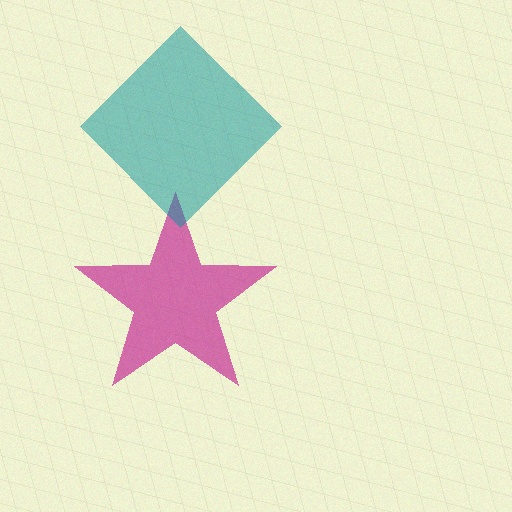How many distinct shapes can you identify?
There are 2 distinct shapes: a magenta star, a teal diamond.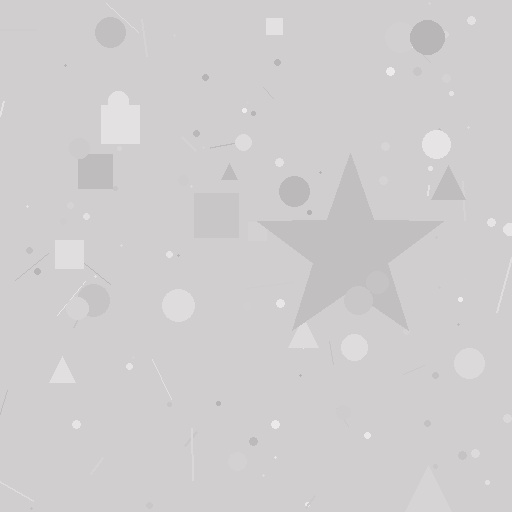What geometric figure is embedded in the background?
A star is embedded in the background.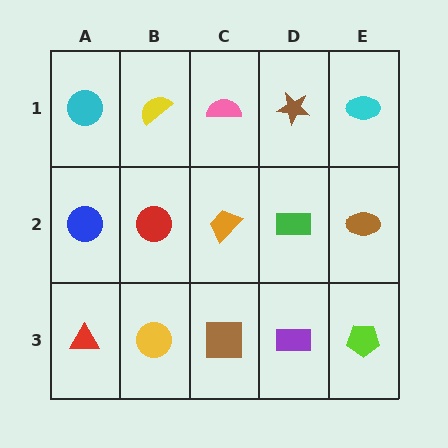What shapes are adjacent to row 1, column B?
A red circle (row 2, column B), a cyan circle (row 1, column A), a pink semicircle (row 1, column C).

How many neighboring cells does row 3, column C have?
3.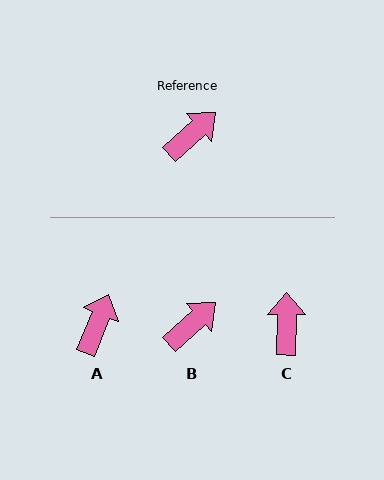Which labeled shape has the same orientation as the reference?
B.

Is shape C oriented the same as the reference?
No, it is off by about 47 degrees.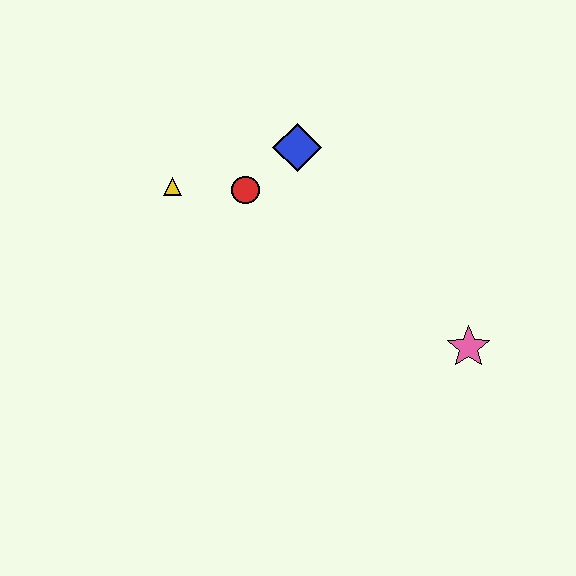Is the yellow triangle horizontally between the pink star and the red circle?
No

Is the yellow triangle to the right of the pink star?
No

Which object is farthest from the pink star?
The yellow triangle is farthest from the pink star.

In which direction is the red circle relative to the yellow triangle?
The red circle is to the right of the yellow triangle.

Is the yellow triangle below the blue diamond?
Yes